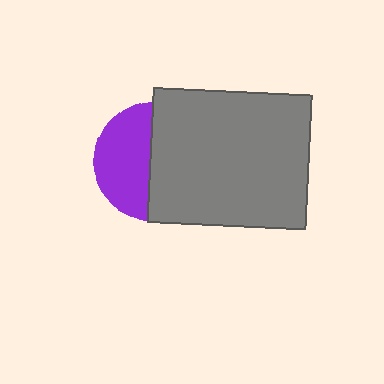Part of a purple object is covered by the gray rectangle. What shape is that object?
It is a circle.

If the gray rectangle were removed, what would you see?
You would see the complete purple circle.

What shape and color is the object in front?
The object in front is a gray rectangle.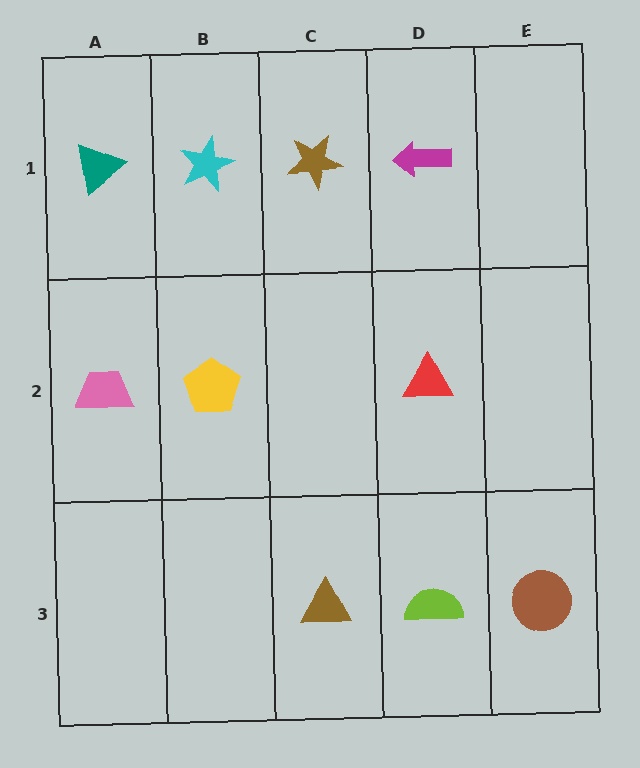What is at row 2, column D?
A red triangle.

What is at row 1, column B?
A cyan star.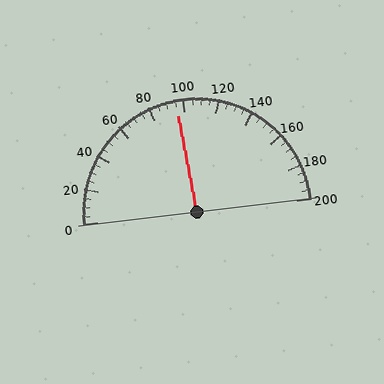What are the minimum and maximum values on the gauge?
The gauge ranges from 0 to 200.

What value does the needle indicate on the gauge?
The needle indicates approximately 95.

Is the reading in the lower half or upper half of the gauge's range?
The reading is in the lower half of the range (0 to 200).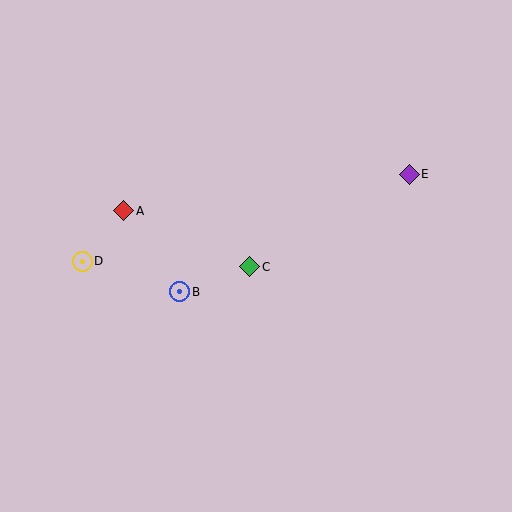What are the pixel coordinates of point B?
Point B is at (180, 292).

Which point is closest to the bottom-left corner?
Point D is closest to the bottom-left corner.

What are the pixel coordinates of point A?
Point A is at (124, 211).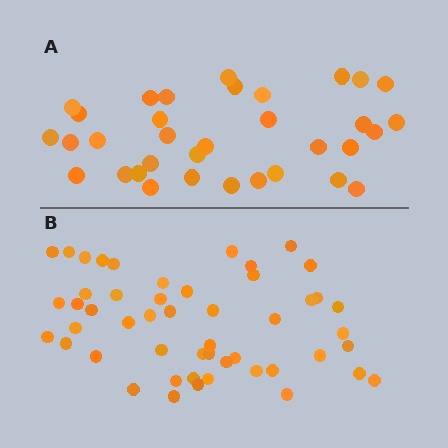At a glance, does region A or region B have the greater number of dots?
Region B (the bottom region) has more dots.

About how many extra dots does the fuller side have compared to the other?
Region B has approximately 15 more dots than region A.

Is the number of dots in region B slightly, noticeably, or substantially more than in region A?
Region B has substantially more. The ratio is roughly 1.5 to 1.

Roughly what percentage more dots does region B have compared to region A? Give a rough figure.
About 45% more.